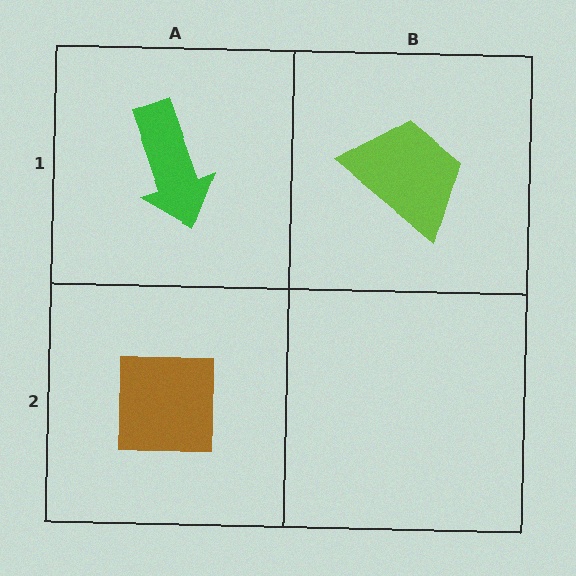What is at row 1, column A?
A green arrow.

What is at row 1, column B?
A lime trapezoid.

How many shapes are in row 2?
1 shape.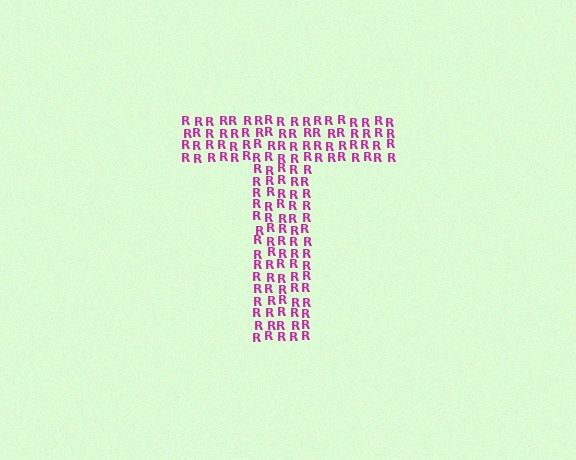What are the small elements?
The small elements are letter R's.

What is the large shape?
The large shape is the letter T.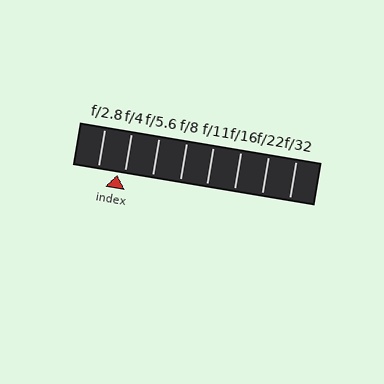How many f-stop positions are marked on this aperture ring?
There are 8 f-stop positions marked.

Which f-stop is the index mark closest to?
The index mark is closest to f/4.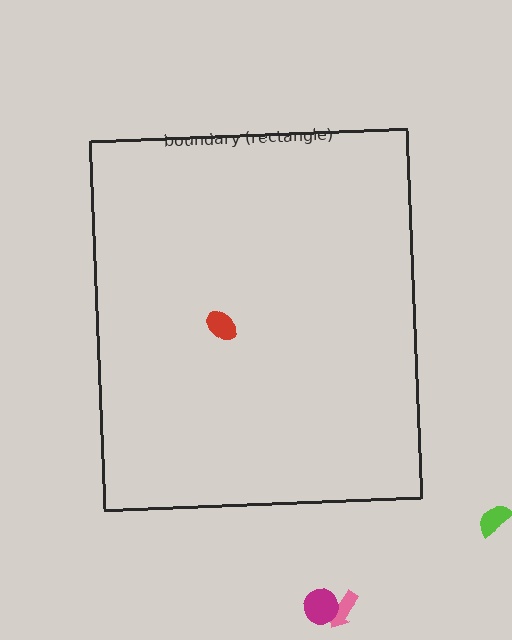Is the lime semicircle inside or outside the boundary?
Outside.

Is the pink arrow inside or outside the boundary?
Outside.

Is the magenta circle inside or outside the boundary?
Outside.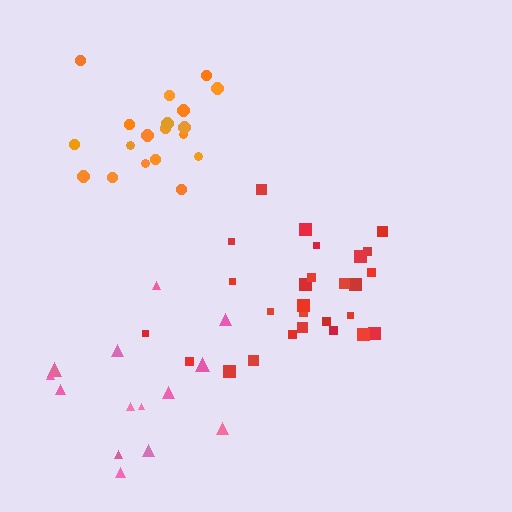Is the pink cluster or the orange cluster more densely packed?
Orange.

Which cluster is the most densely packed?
Orange.